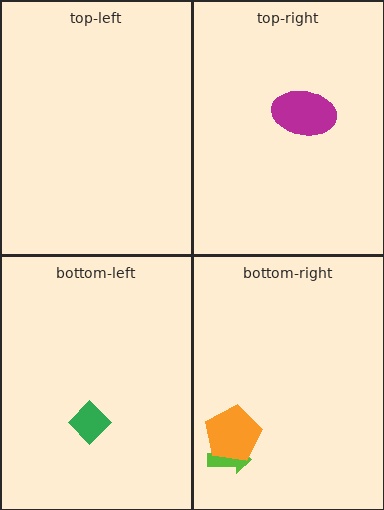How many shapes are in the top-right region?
1.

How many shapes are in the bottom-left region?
1.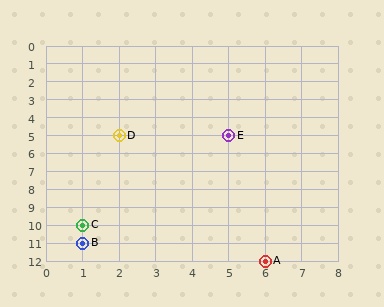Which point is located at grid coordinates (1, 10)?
Point C is at (1, 10).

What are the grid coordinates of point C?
Point C is at grid coordinates (1, 10).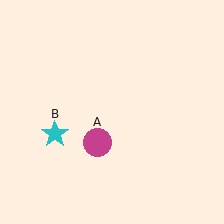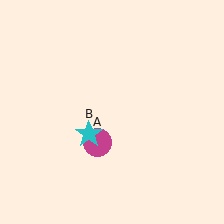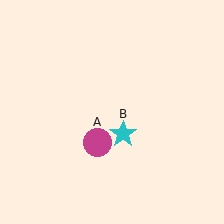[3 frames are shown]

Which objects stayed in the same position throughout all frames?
Magenta circle (object A) remained stationary.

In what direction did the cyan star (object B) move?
The cyan star (object B) moved right.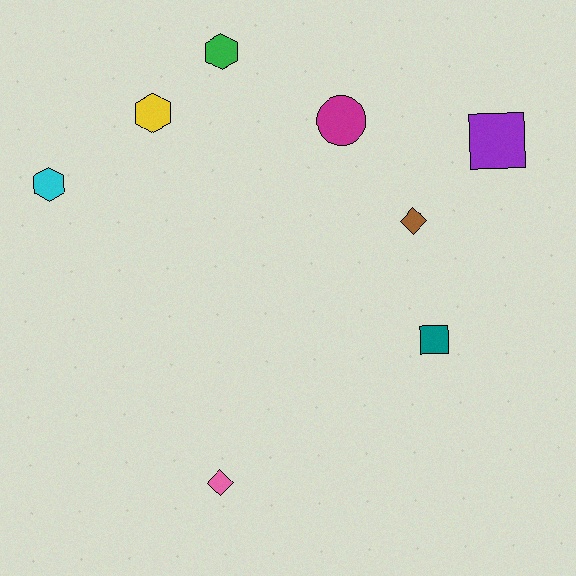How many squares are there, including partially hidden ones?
There are 2 squares.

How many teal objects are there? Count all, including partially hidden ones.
There is 1 teal object.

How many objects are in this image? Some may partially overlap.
There are 8 objects.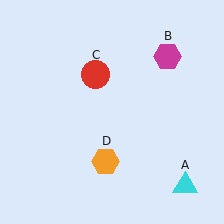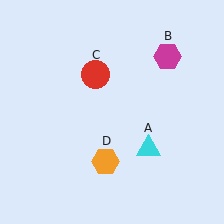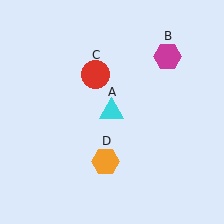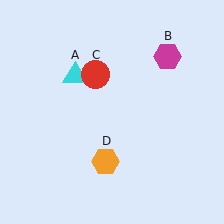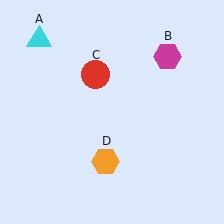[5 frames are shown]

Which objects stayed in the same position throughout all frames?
Magenta hexagon (object B) and red circle (object C) and orange hexagon (object D) remained stationary.